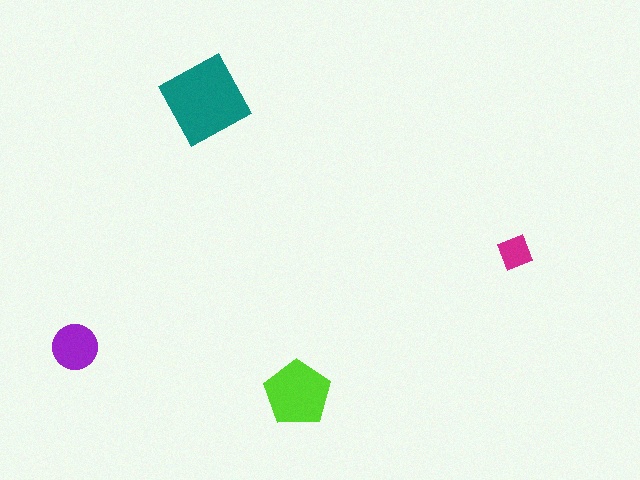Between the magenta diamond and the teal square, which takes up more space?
The teal square.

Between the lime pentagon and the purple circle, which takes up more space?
The lime pentagon.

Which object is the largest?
The teal square.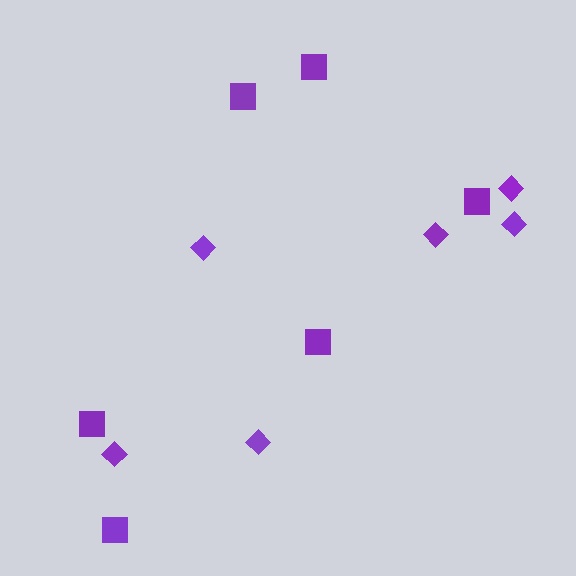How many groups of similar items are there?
There are 2 groups: one group of squares (6) and one group of diamonds (6).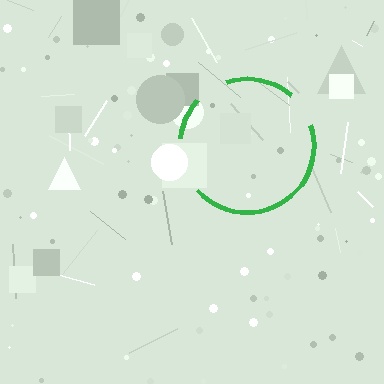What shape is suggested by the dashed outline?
The dashed outline suggests a circle.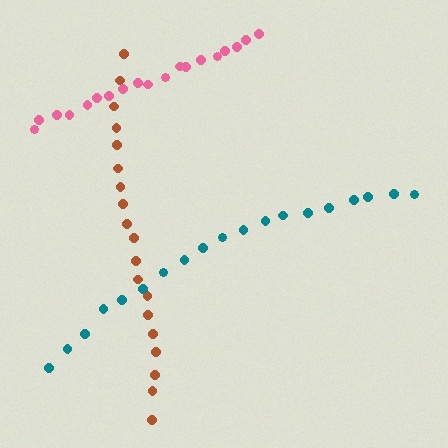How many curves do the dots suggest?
There are 3 distinct paths.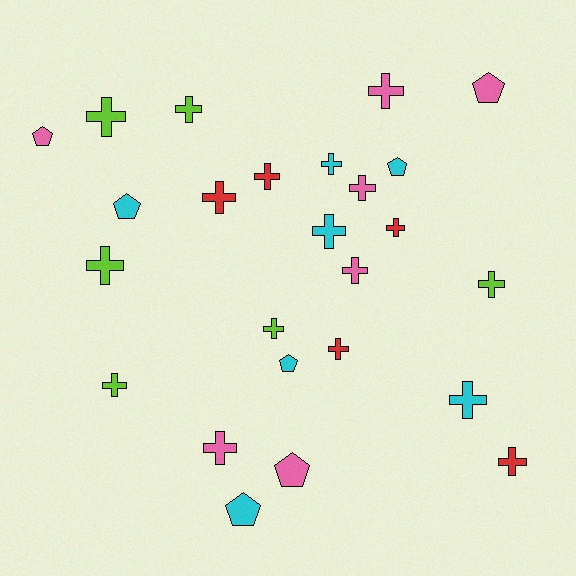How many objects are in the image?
There are 25 objects.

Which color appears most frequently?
Pink, with 7 objects.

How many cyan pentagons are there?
There are 4 cyan pentagons.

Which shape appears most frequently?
Cross, with 18 objects.